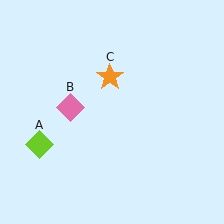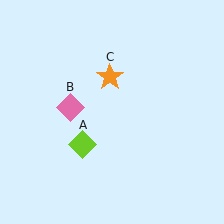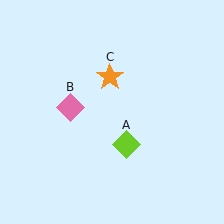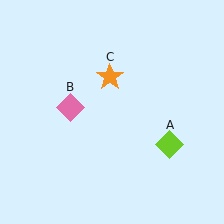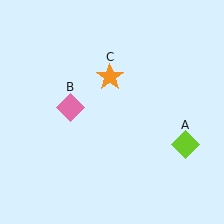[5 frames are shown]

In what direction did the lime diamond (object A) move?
The lime diamond (object A) moved right.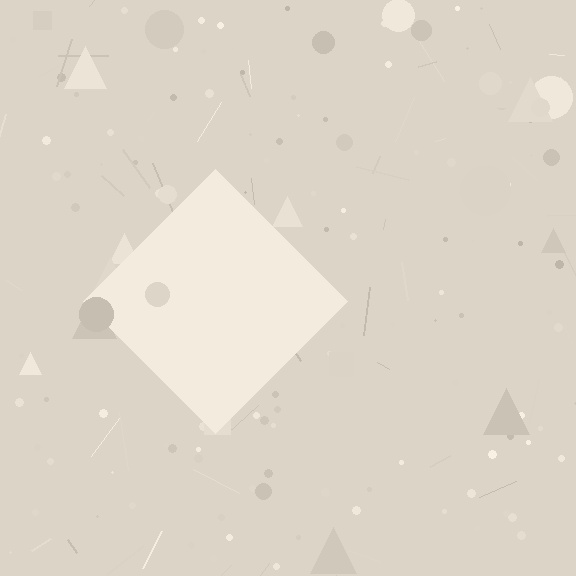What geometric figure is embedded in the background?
A diamond is embedded in the background.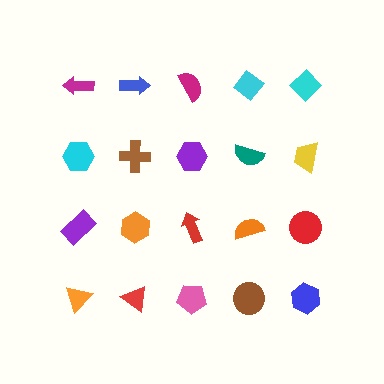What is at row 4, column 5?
A blue hexagon.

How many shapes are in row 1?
5 shapes.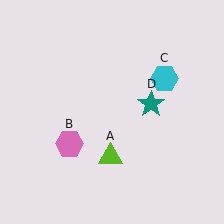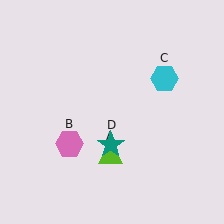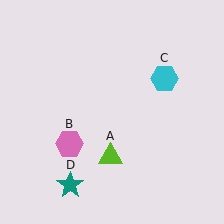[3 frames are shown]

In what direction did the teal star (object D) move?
The teal star (object D) moved down and to the left.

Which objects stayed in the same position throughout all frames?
Lime triangle (object A) and pink hexagon (object B) and cyan hexagon (object C) remained stationary.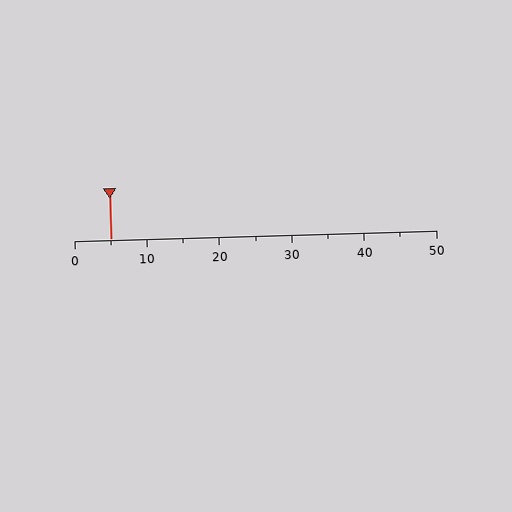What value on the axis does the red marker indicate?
The marker indicates approximately 5.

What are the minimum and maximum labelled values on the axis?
The axis runs from 0 to 50.